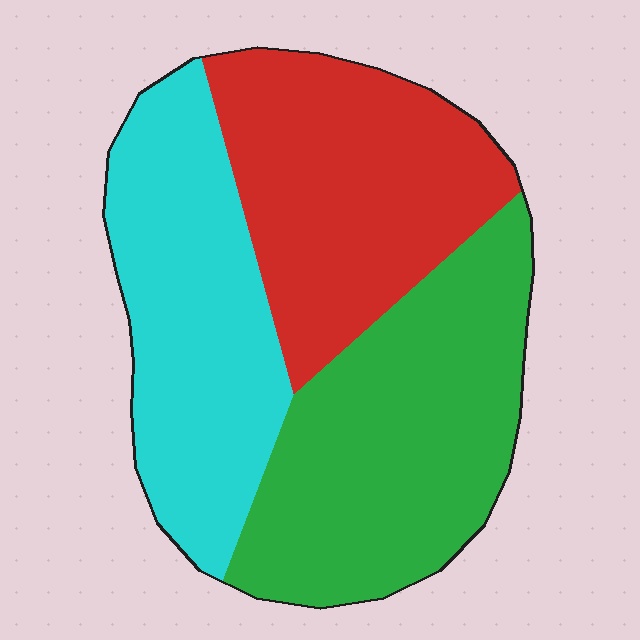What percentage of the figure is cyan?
Cyan takes up about one third (1/3) of the figure.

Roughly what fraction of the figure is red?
Red takes up between a sixth and a third of the figure.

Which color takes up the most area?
Green, at roughly 35%.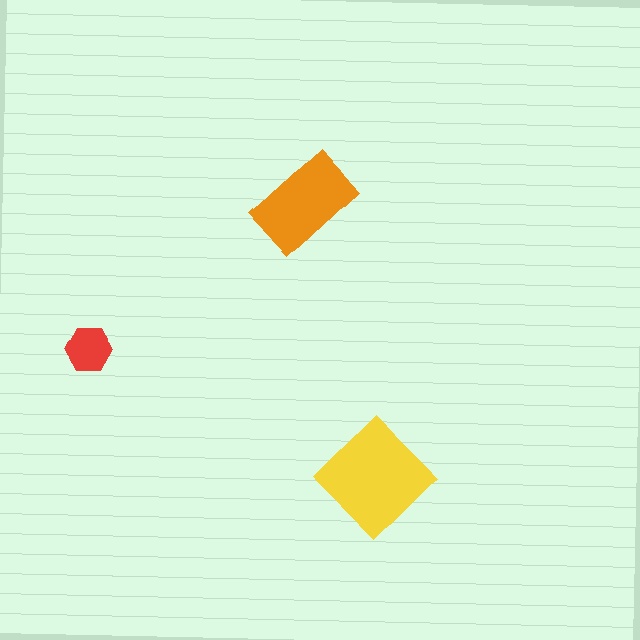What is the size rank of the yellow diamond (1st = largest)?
1st.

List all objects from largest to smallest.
The yellow diamond, the orange rectangle, the red hexagon.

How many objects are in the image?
There are 3 objects in the image.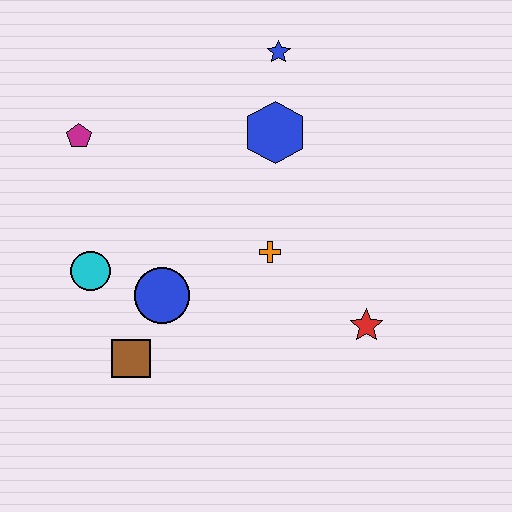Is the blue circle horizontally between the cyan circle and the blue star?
Yes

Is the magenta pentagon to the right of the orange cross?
No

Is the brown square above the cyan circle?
No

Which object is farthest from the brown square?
The blue star is farthest from the brown square.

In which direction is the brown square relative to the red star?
The brown square is to the left of the red star.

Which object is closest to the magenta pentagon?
The cyan circle is closest to the magenta pentagon.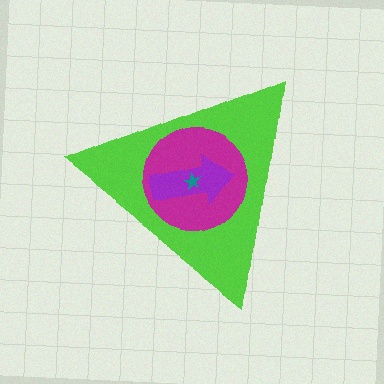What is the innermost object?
The teal star.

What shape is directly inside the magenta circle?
The purple arrow.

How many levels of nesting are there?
4.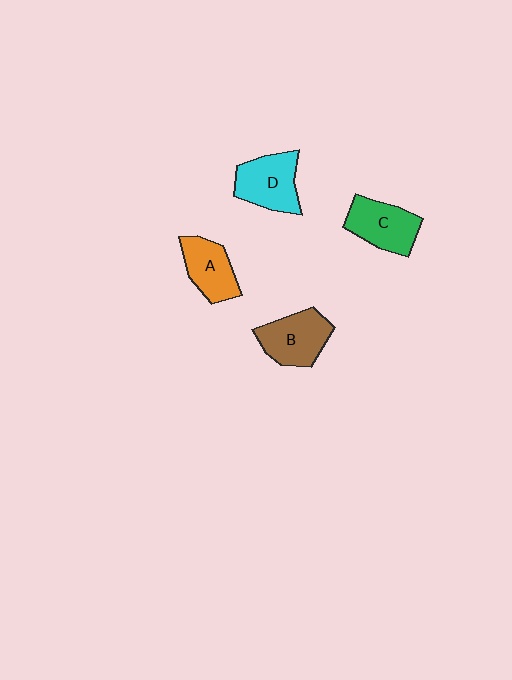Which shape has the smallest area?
Shape A (orange).